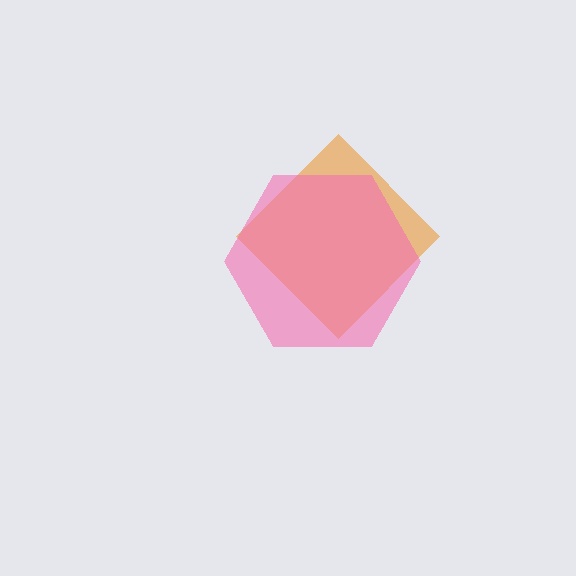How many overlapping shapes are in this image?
There are 2 overlapping shapes in the image.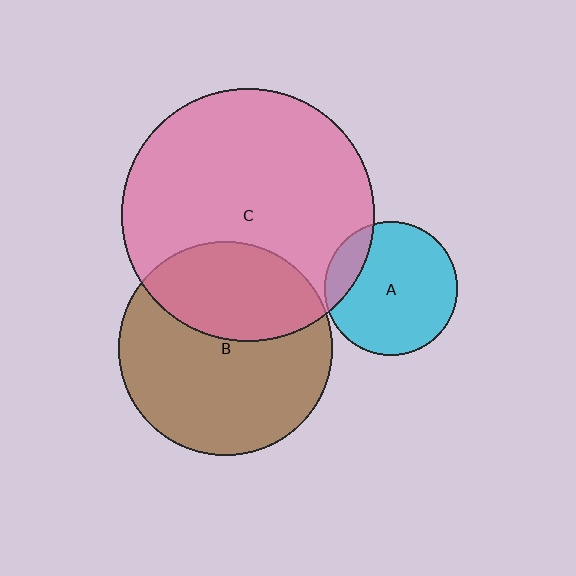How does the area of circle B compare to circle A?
Approximately 2.6 times.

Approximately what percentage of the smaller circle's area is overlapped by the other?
Approximately 15%.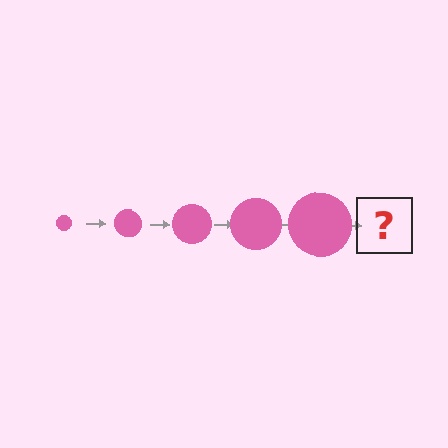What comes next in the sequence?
The next element should be a pink circle, larger than the previous one.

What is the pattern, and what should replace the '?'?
The pattern is that the circle gets progressively larger each step. The '?' should be a pink circle, larger than the previous one.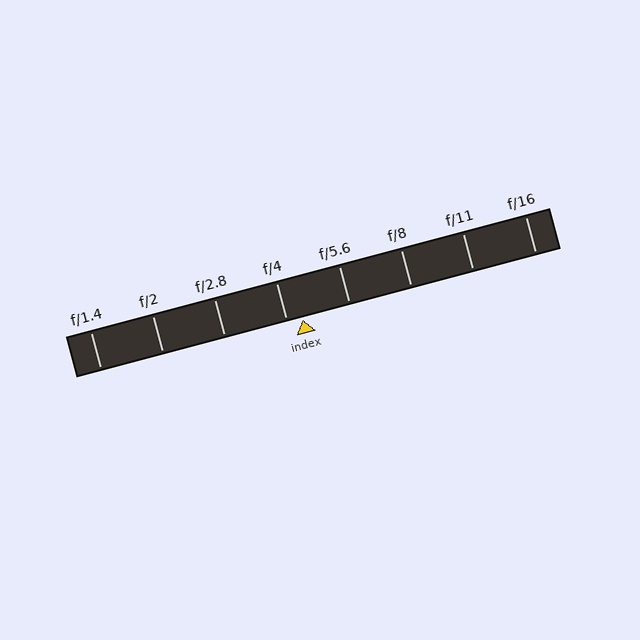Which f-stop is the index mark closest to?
The index mark is closest to f/4.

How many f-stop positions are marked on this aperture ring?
There are 8 f-stop positions marked.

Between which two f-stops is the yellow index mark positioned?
The index mark is between f/4 and f/5.6.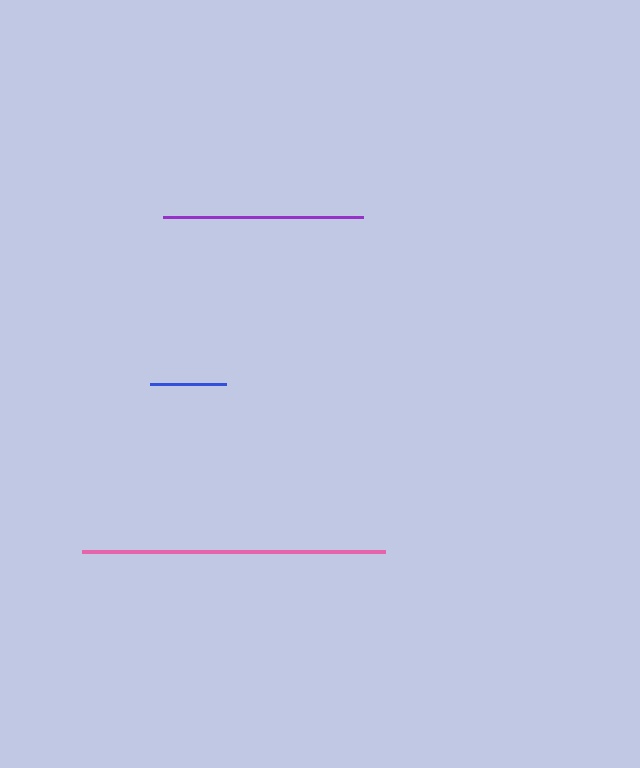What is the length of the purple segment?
The purple segment is approximately 201 pixels long.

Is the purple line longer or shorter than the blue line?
The purple line is longer than the blue line.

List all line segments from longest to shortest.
From longest to shortest: pink, purple, blue.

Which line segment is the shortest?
The blue line is the shortest at approximately 76 pixels.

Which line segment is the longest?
The pink line is the longest at approximately 304 pixels.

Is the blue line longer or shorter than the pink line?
The pink line is longer than the blue line.